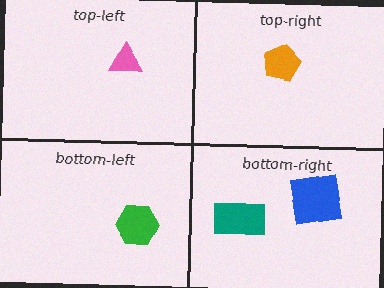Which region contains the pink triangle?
The top-left region.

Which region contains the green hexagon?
The bottom-left region.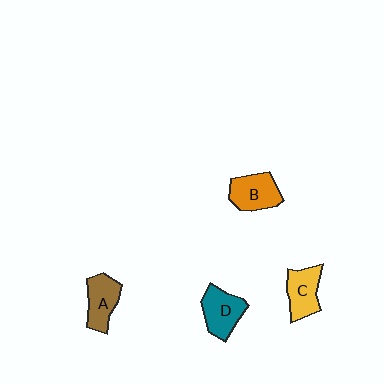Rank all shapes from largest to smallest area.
From largest to smallest: D (teal), B (orange), A (brown), C (yellow).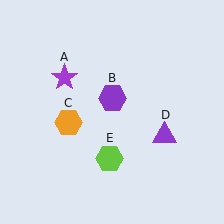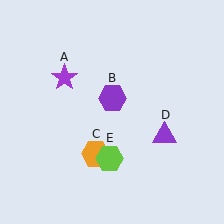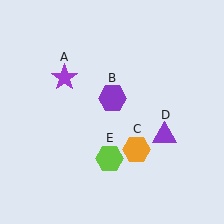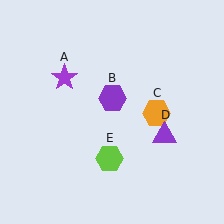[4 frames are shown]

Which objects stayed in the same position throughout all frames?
Purple star (object A) and purple hexagon (object B) and purple triangle (object D) and lime hexagon (object E) remained stationary.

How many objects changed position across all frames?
1 object changed position: orange hexagon (object C).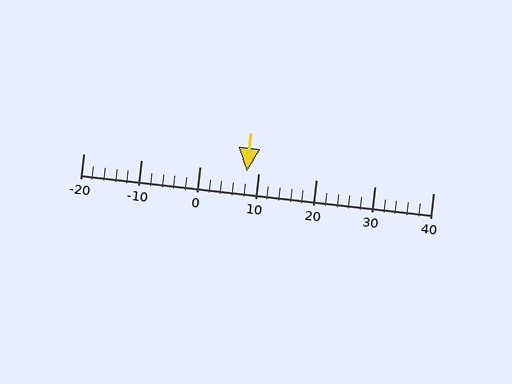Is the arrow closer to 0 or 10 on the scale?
The arrow is closer to 10.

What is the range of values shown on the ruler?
The ruler shows values from -20 to 40.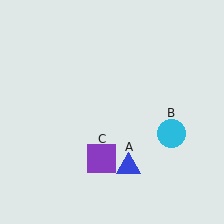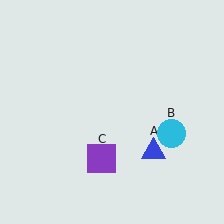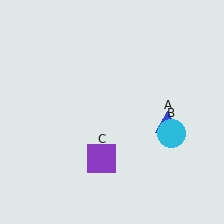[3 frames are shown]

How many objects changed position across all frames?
1 object changed position: blue triangle (object A).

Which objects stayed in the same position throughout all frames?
Cyan circle (object B) and purple square (object C) remained stationary.